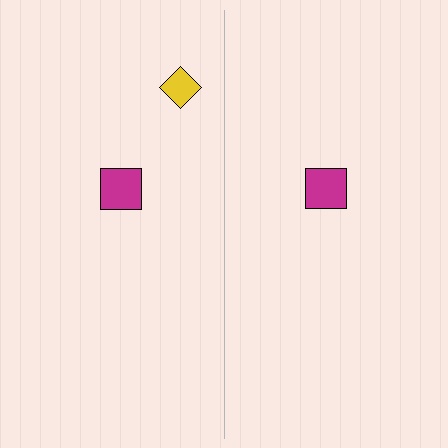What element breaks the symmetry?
A yellow diamond is missing from the right side.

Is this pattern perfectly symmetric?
No, the pattern is not perfectly symmetric. A yellow diamond is missing from the right side.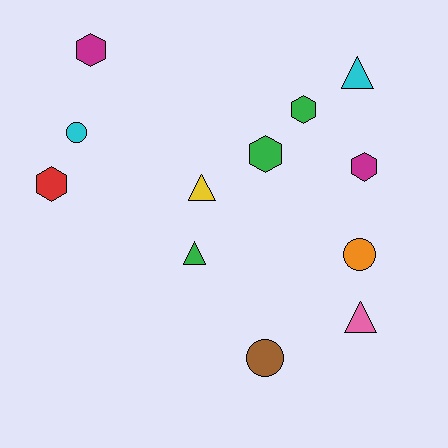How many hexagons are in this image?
There are 5 hexagons.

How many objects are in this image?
There are 12 objects.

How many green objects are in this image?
There are 3 green objects.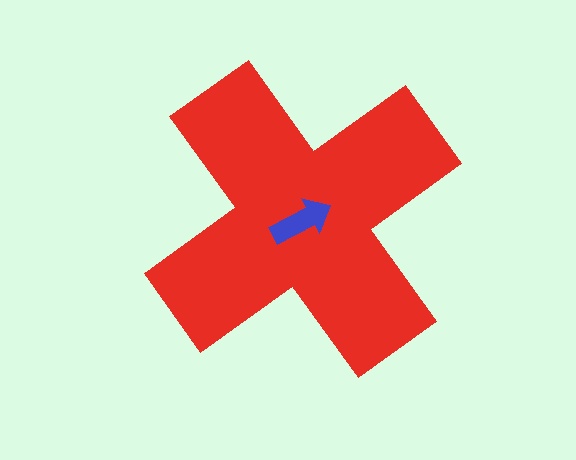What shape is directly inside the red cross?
The blue arrow.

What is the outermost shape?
The red cross.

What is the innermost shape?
The blue arrow.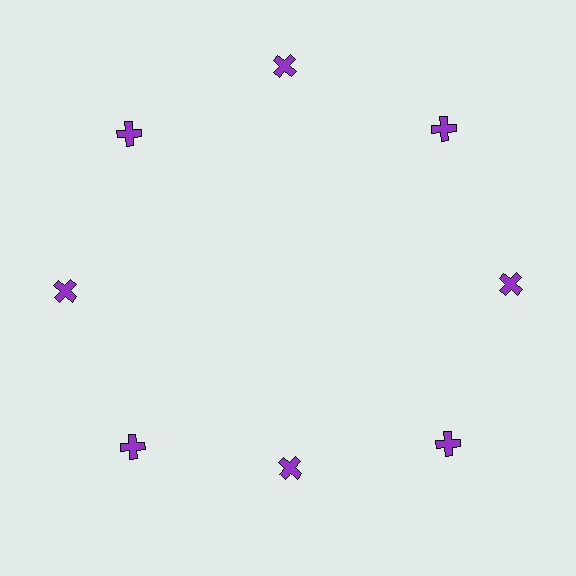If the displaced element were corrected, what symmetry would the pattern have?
It would have 8-fold rotational symmetry — the pattern would map onto itself every 45 degrees.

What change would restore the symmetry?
The symmetry would be restored by moving it outward, back onto the ring so that all 8 crosses sit at equal angles and equal distance from the center.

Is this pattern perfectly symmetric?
No. The 8 purple crosses are arranged in a ring, but one element near the 6 o'clock position is pulled inward toward the center, breaking the 8-fold rotational symmetry.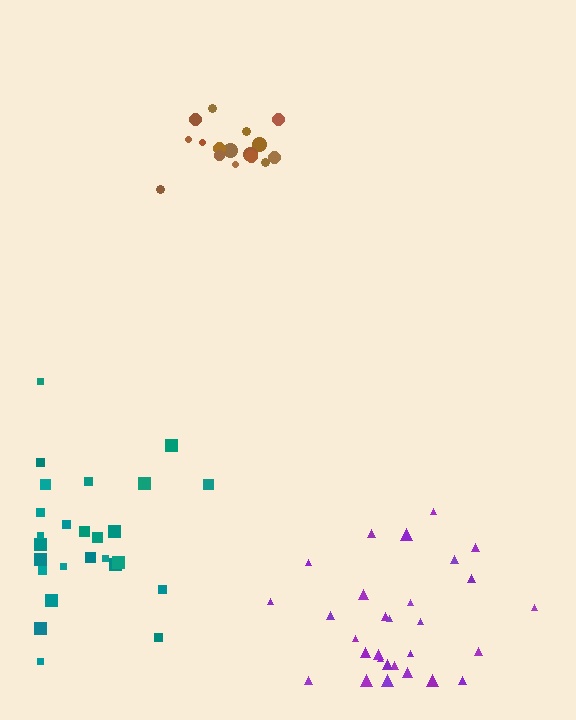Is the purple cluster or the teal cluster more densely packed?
Purple.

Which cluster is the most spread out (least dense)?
Teal.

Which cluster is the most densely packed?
Brown.